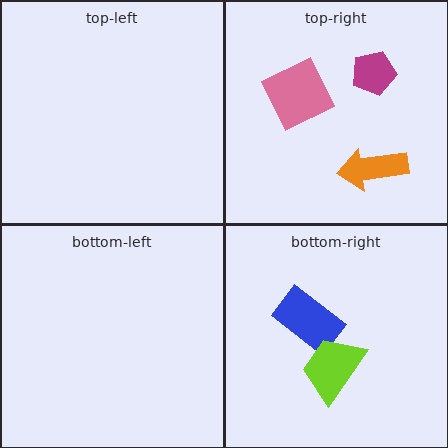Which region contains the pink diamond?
The top-right region.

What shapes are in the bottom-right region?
The blue rectangle, the lime trapezoid.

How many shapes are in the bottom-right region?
2.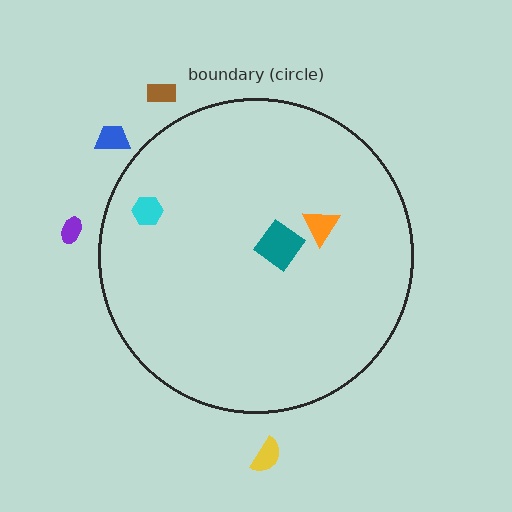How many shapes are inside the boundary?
3 inside, 4 outside.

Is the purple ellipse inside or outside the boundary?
Outside.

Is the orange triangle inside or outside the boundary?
Inside.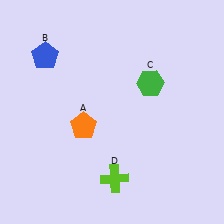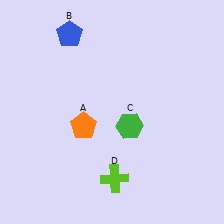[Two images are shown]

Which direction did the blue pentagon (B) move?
The blue pentagon (B) moved right.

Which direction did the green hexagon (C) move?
The green hexagon (C) moved down.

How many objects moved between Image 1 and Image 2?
2 objects moved between the two images.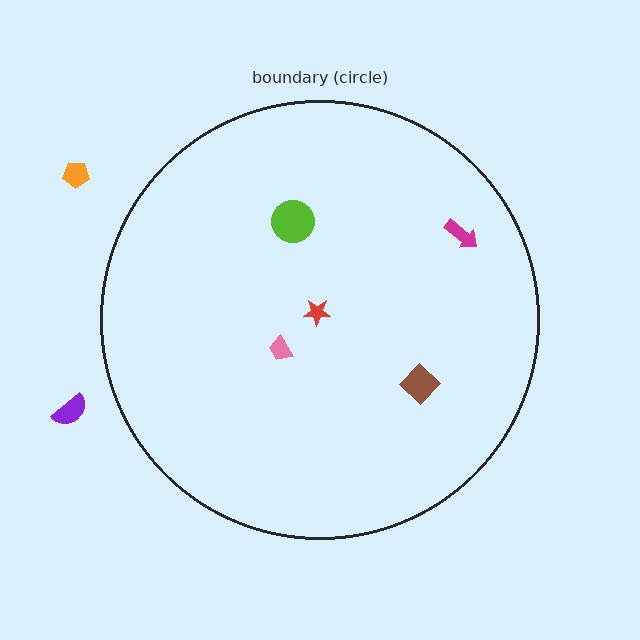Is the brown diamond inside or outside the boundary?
Inside.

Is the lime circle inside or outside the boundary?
Inside.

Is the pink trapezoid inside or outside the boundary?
Inside.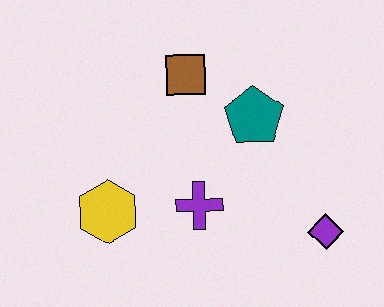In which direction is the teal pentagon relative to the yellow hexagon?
The teal pentagon is to the right of the yellow hexagon.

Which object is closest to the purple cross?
The yellow hexagon is closest to the purple cross.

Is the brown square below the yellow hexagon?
No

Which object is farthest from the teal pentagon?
The yellow hexagon is farthest from the teal pentagon.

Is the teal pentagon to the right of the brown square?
Yes